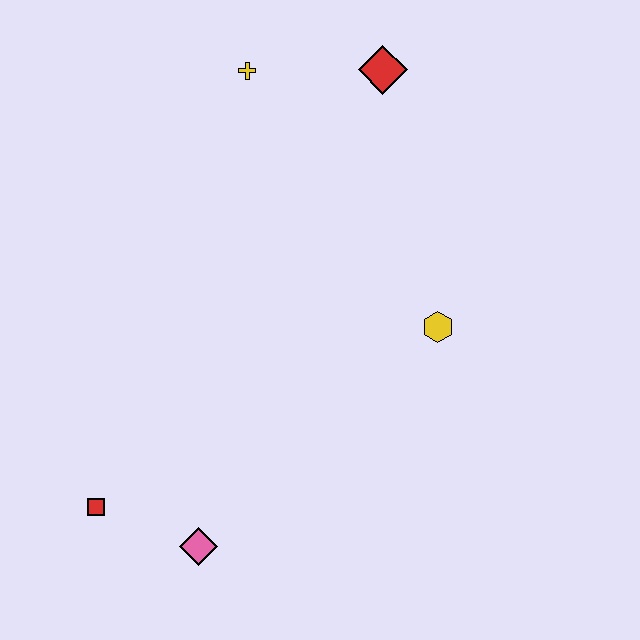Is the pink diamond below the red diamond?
Yes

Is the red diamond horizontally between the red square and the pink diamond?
No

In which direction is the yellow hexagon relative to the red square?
The yellow hexagon is to the right of the red square.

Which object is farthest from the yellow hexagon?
The red square is farthest from the yellow hexagon.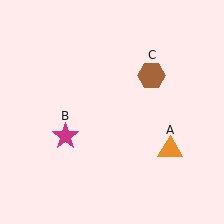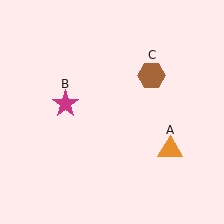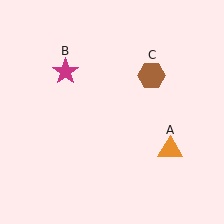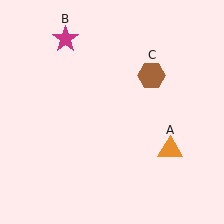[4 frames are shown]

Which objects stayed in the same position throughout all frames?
Orange triangle (object A) and brown hexagon (object C) remained stationary.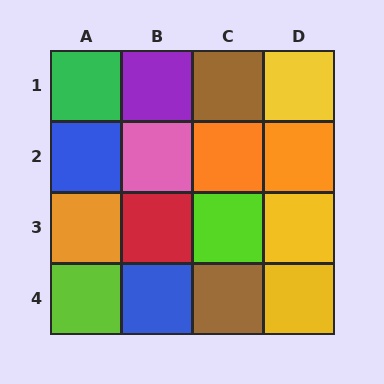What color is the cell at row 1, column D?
Yellow.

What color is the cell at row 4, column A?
Lime.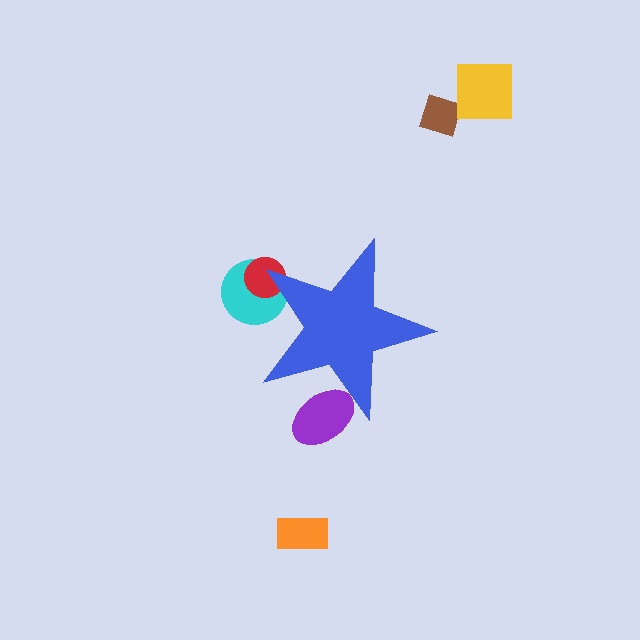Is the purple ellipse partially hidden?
Yes, the purple ellipse is partially hidden behind the blue star.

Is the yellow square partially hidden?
No, the yellow square is fully visible.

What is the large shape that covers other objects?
A blue star.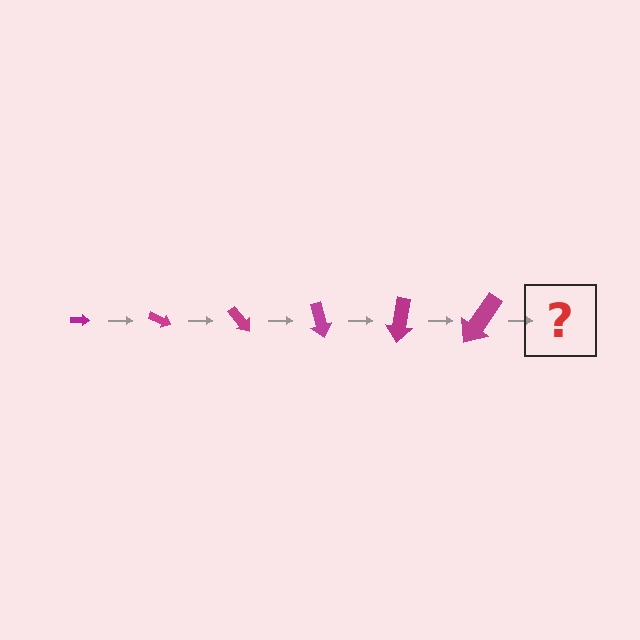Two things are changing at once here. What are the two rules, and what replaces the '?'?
The two rules are that the arrow grows larger each step and it rotates 25 degrees each step. The '?' should be an arrow, larger than the previous one and rotated 150 degrees from the start.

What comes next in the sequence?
The next element should be an arrow, larger than the previous one and rotated 150 degrees from the start.